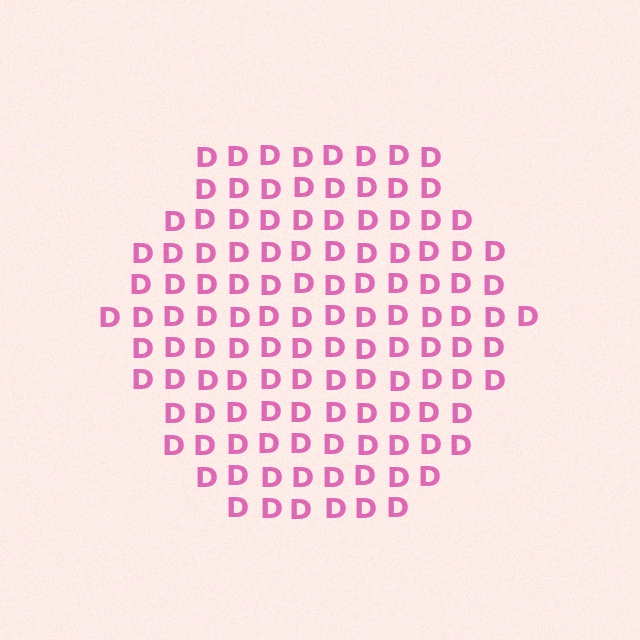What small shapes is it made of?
It is made of small letter D's.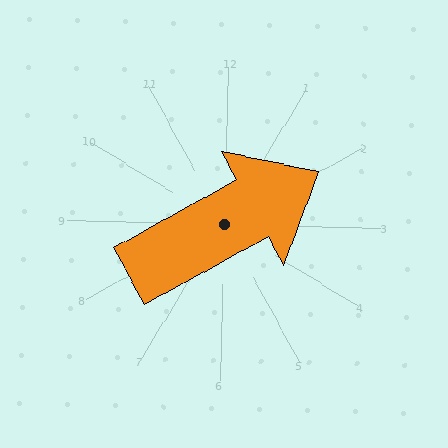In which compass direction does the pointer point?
Northeast.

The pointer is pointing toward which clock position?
Roughly 2 o'clock.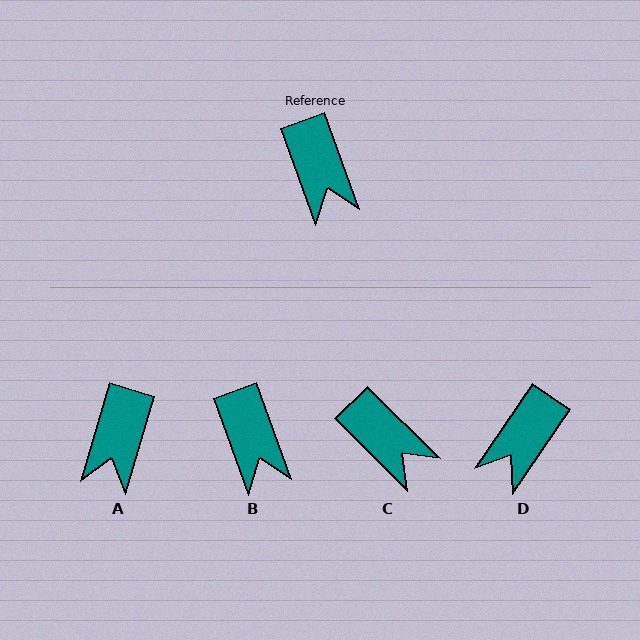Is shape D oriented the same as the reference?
No, it is off by about 55 degrees.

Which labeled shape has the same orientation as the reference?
B.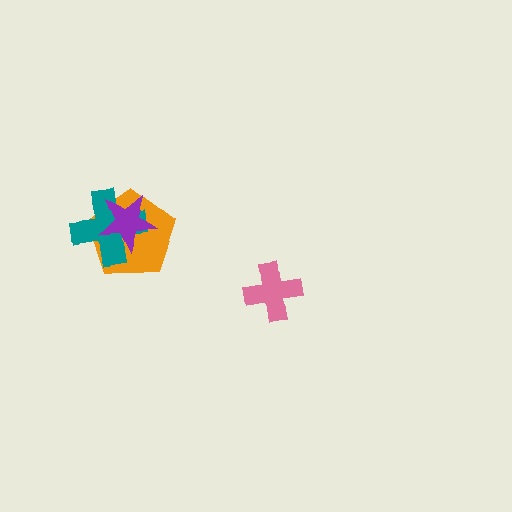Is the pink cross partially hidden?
No, no other shape covers it.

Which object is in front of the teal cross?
The purple star is in front of the teal cross.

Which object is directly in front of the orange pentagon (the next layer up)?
The teal cross is directly in front of the orange pentagon.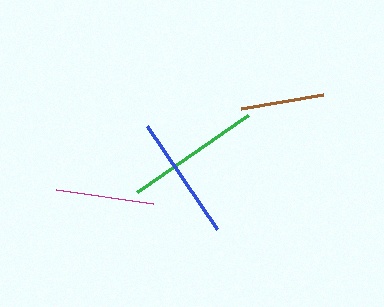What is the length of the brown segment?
The brown segment is approximately 84 pixels long.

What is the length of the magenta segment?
The magenta segment is approximately 98 pixels long.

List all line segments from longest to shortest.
From longest to shortest: green, blue, magenta, brown.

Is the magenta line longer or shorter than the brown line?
The magenta line is longer than the brown line.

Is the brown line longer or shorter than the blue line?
The blue line is longer than the brown line.